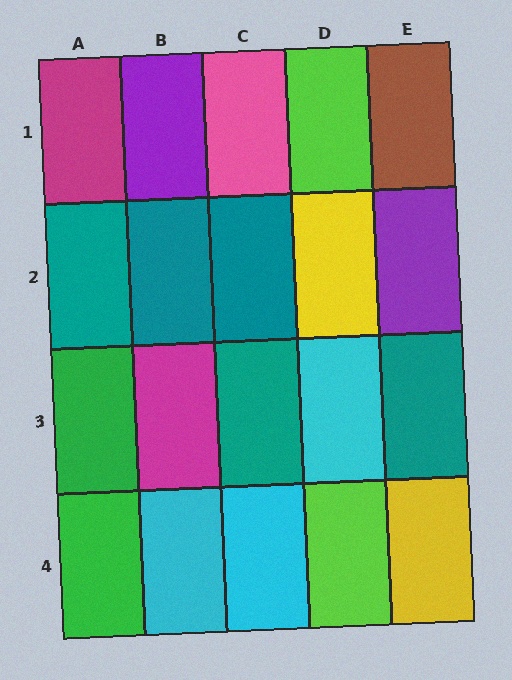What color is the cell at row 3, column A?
Green.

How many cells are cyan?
3 cells are cyan.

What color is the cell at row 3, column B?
Magenta.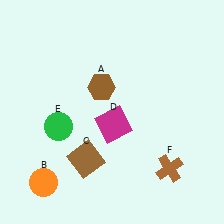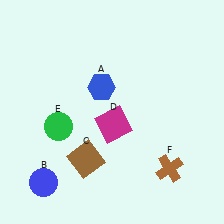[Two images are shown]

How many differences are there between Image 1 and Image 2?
There are 2 differences between the two images.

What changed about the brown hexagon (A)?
In Image 1, A is brown. In Image 2, it changed to blue.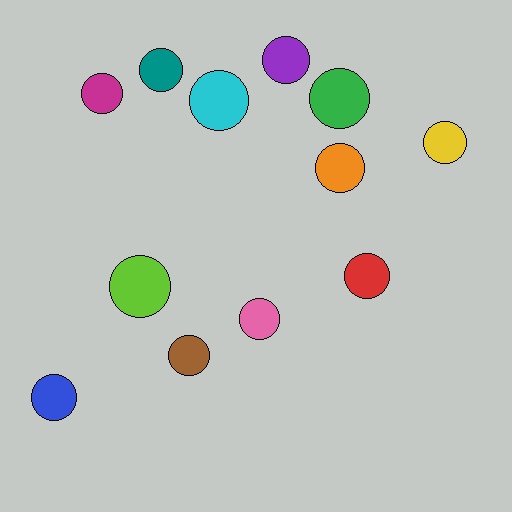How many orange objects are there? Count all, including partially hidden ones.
There is 1 orange object.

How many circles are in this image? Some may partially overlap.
There are 12 circles.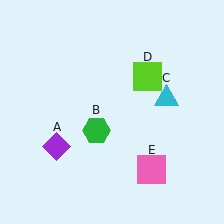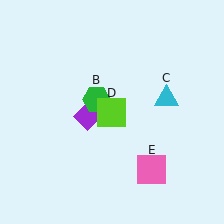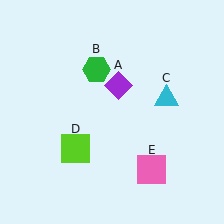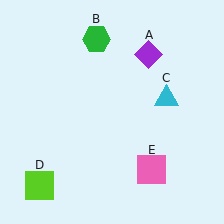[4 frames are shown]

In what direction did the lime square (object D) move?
The lime square (object D) moved down and to the left.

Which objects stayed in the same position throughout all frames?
Cyan triangle (object C) and pink square (object E) remained stationary.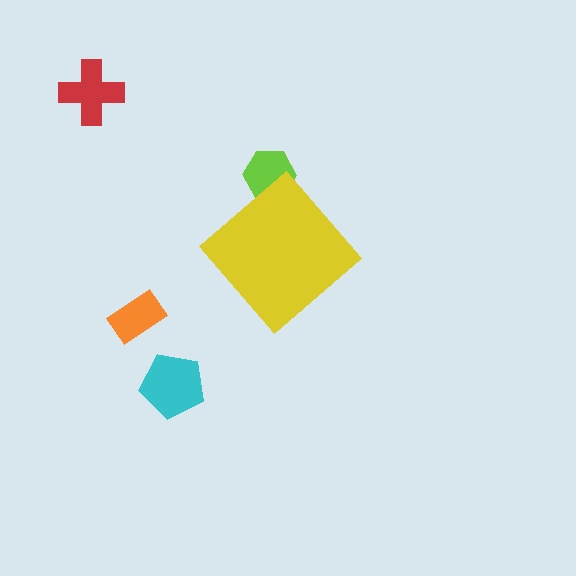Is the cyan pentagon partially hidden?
No, the cyan pentagon is fully visible.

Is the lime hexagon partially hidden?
Yes, the lime hexagon is partially hidden behind the yellow diamond.